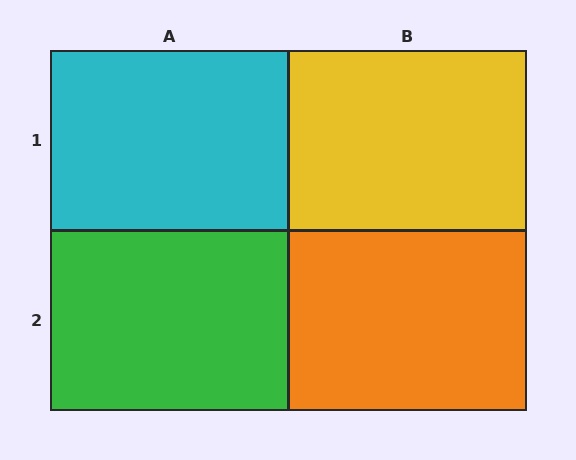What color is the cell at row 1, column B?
Yellow.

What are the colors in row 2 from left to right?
Green, orange.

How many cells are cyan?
1 cell is cyan.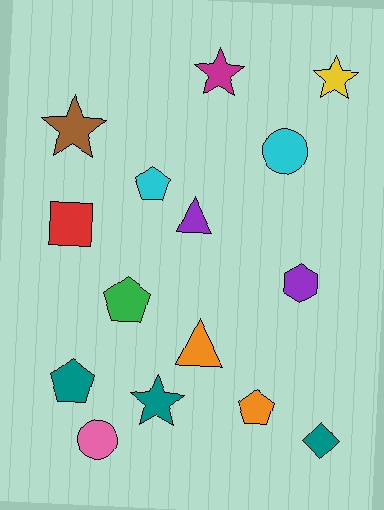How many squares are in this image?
There is 1 square.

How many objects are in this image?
There are 15 objects.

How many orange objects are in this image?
There are 2 orange objects.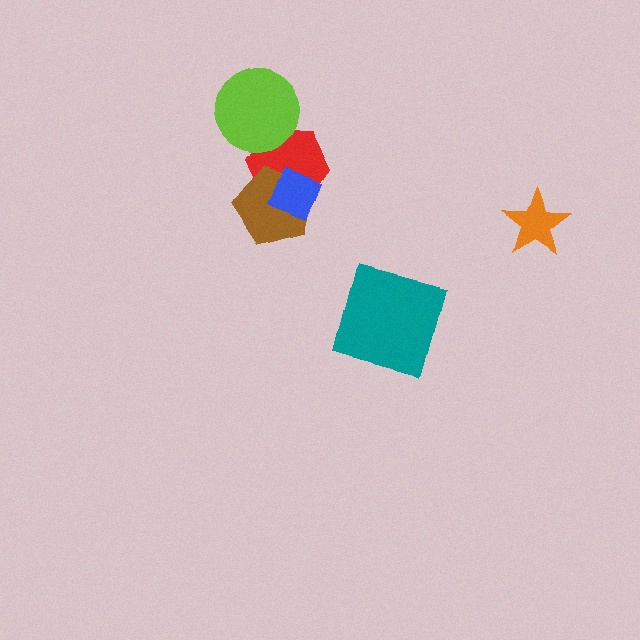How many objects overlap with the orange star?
0 objects overlap with the orange star.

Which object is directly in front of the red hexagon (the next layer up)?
The brown pentagon is directly in front of the red hexagon.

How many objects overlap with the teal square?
0 objects overlap with the teal square.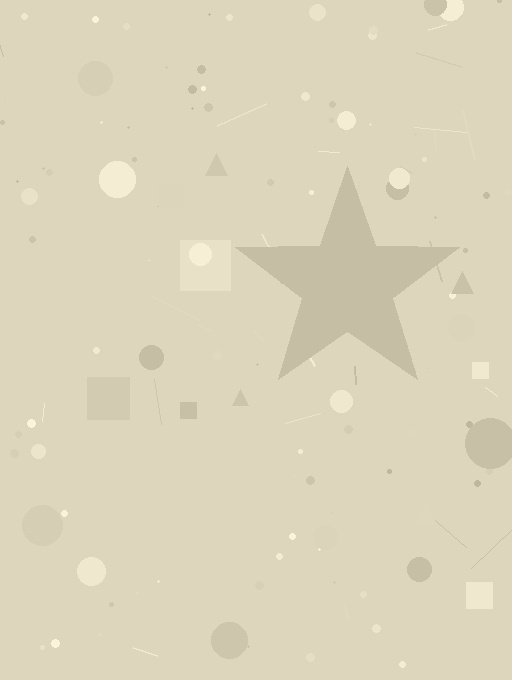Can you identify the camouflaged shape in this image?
The camouflaged shape is a star.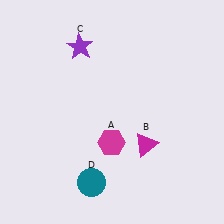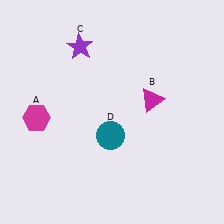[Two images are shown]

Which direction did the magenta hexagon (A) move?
The magenta hexagon (A) moved left.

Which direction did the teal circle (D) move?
The teal circle (D) moved up.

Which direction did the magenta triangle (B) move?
The magenta triangle (B) moved up.